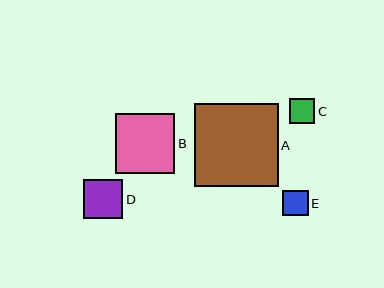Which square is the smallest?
Square E is the smallest with a size of approximately 25 pixels.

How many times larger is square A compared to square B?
Square A is approximately 1.4 times the size of square B.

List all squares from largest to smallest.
From largest to smallest: A, B, D, C, E.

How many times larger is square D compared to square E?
Square D is approximately 1.5 times the size of square E.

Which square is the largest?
Square A is the largest with a size of approximately 84 pixels.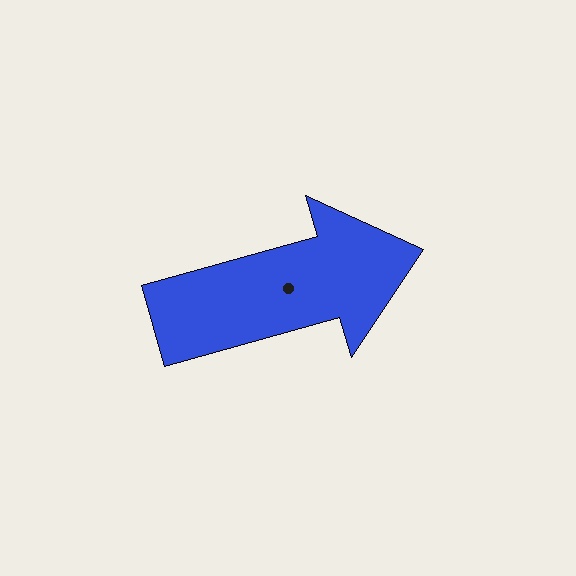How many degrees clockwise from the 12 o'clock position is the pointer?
Approximately 74 degrees.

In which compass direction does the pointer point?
East.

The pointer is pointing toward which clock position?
Roughly 2 o'clock.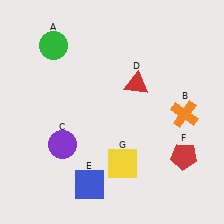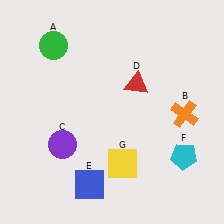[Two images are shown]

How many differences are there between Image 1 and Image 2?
There is 1 difference between the two images.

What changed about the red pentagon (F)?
In Image 1, F is red. In Image 2, it changed to cyan.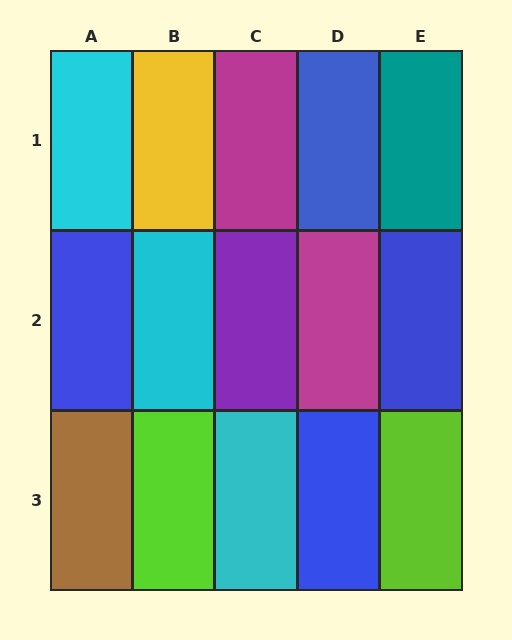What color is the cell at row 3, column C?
Cyan.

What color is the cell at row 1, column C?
Magenta.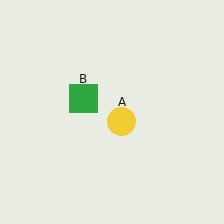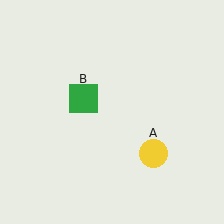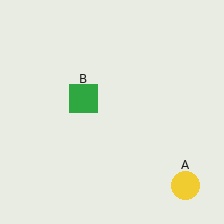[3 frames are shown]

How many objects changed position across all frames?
1 object changed position: yellow circle (object A).